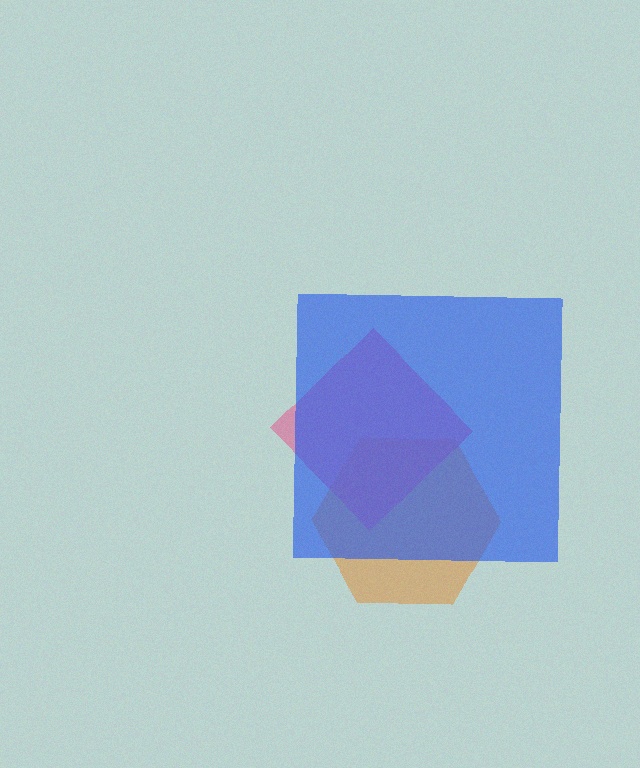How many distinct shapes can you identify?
There are 3 distinct shapes: an orange hexagon, a pink diamond, a blue square.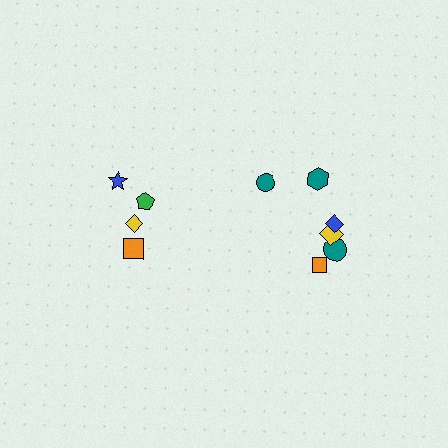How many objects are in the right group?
There are 6 objects.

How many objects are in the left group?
There are 4 objects.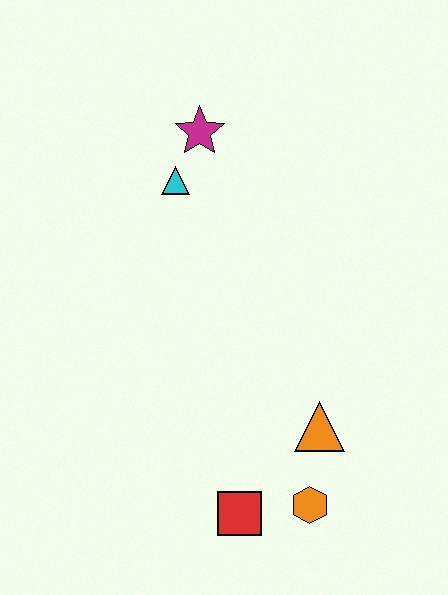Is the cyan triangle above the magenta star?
No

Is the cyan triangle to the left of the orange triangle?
Yes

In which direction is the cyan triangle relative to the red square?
The cyan triangle is above the red square.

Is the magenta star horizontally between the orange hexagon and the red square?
No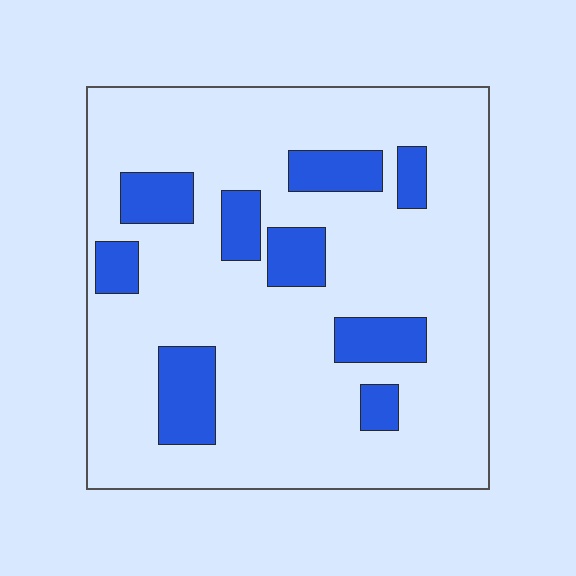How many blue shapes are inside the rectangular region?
9.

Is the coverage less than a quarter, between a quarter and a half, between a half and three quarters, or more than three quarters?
Less than a quarter.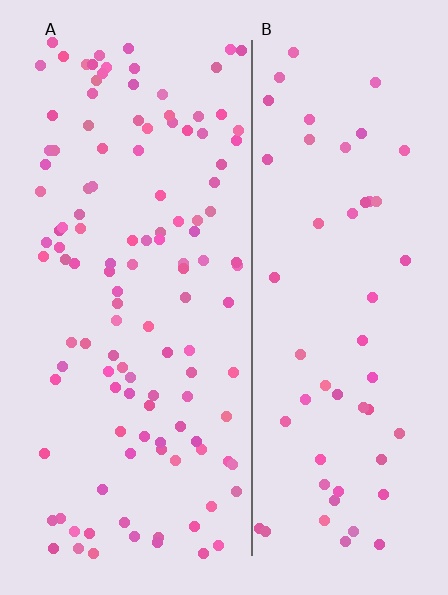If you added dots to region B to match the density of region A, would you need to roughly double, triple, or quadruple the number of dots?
Approximately double.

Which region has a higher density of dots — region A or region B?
A (the left).